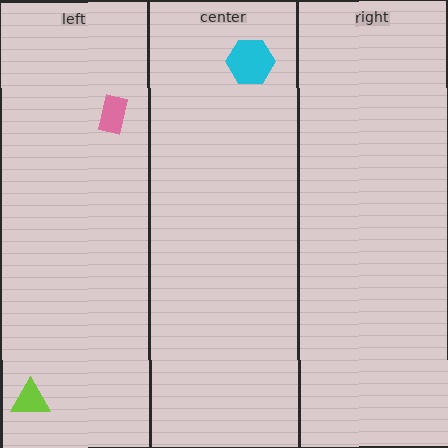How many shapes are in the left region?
2.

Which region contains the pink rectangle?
The left region.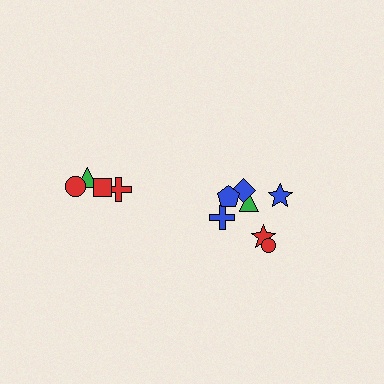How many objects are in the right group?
There are 7 objects.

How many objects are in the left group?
There are 4 objects.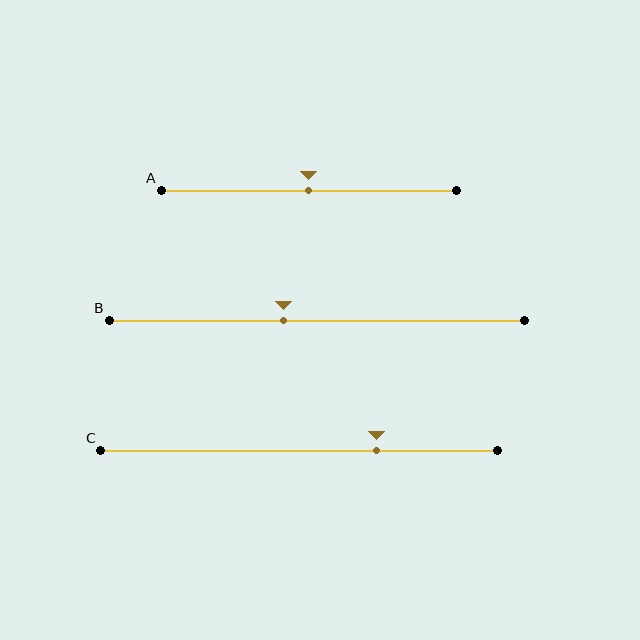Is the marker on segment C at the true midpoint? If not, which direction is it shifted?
No, the marker on segment C is shifted to the right by about 19% of the segment length.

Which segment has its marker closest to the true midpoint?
Segment A has its marker closest to the true midpoint.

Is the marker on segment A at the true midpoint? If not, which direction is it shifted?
Yes, the marker on segment A is at the true midpoint.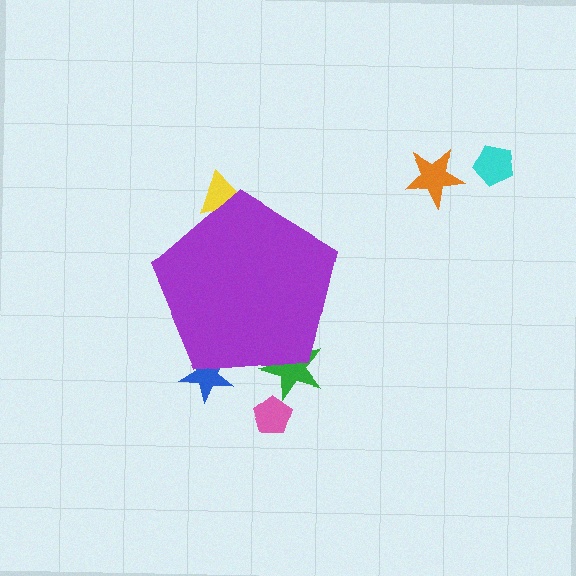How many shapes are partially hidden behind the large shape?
3 shapes are partially hidden.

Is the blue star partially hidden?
Yes, the blue star is partially hidden behind the purple pentagon.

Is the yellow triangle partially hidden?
Yes, the yellow triangle is partially hidden behind the purple pentagon.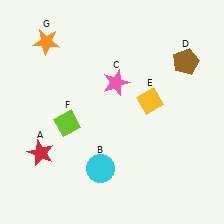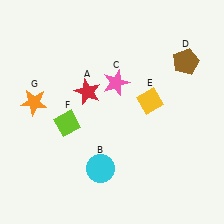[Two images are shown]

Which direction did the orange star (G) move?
The orange star (G) moved down.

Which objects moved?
The objects that moved are: the red star (A), the orange star (G).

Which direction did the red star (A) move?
The red star (A) moved up.